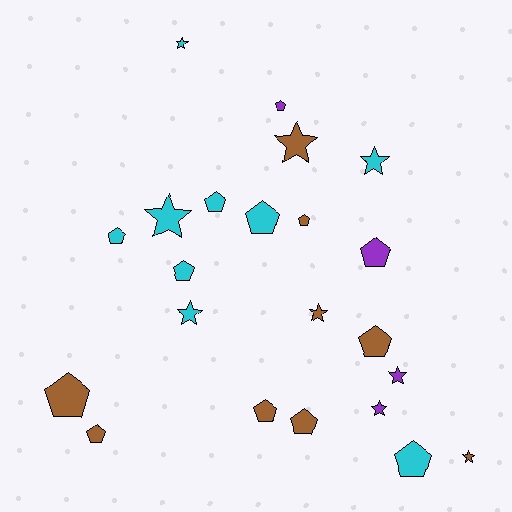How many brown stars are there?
There are 3 brown stars.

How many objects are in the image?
There are 22 objects.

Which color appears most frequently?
Brown, with 9 objects.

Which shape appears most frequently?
Pentagon, with 13 objects.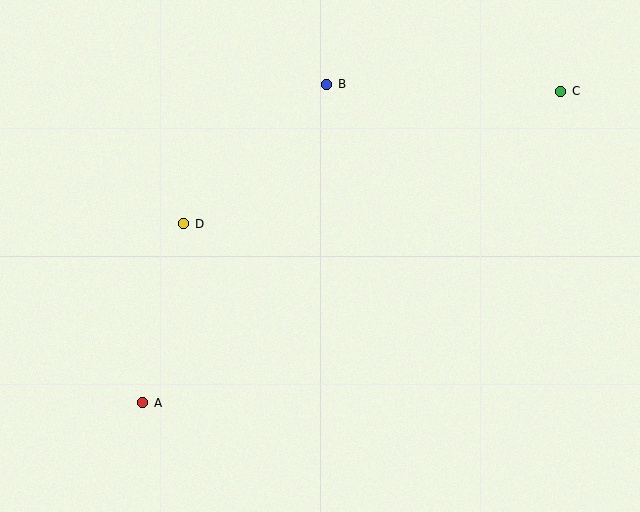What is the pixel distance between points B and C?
The distance between B and C is 234 pixels.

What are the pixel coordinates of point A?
Point A is at (143, 403).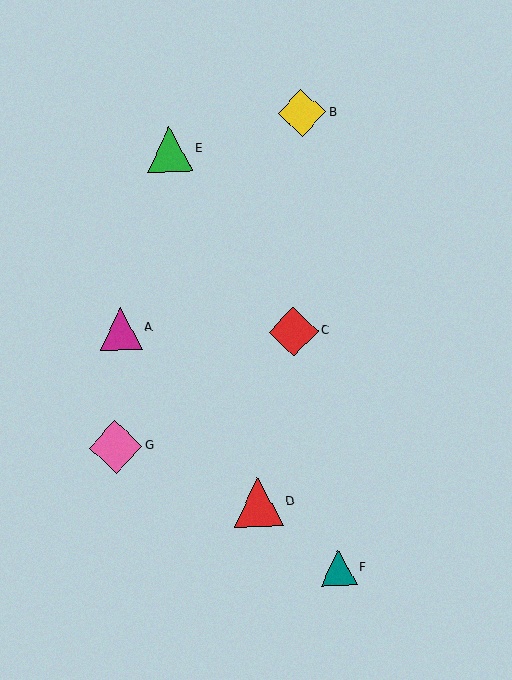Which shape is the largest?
The pink diamond (labeled G) is the largest.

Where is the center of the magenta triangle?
The center of the magenta triangle is at (121, 329).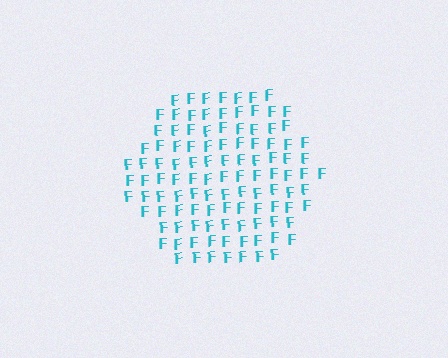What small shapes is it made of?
It is made of small letter F's.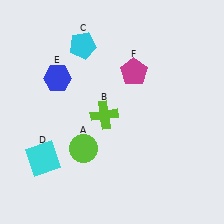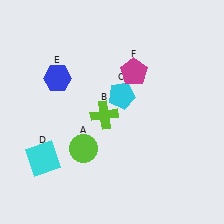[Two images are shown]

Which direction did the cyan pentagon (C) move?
The cyan pentagon (C) moved down.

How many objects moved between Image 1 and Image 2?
1 object moved between the two images.